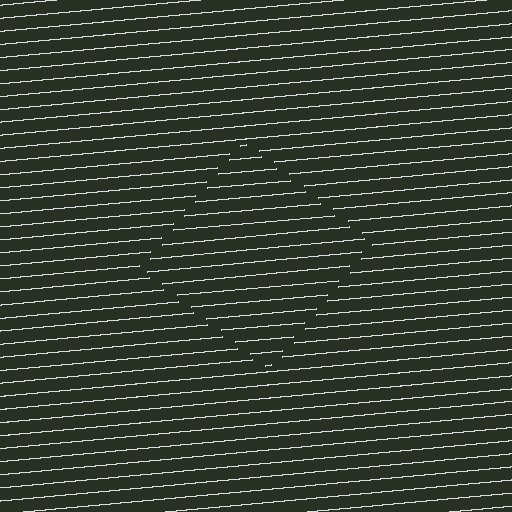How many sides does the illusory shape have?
4 sides — the line-ends trace a square.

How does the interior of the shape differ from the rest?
The interior of the shape contains the same grating, shifted by half a period — the contour is defined by the phase discontinuity where line-ends from the inner and outer gratings abut.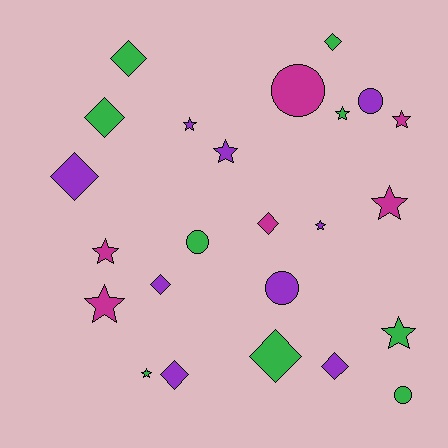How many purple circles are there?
There are 2 purple circles.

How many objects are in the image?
There are 24 objects.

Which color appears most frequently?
Green, with 9 objects.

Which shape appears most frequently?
Star, with 10 objects.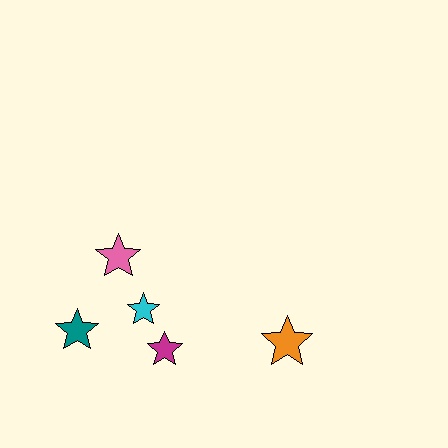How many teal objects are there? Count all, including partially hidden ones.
There is 1 teal object.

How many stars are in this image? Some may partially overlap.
There are 5 stars.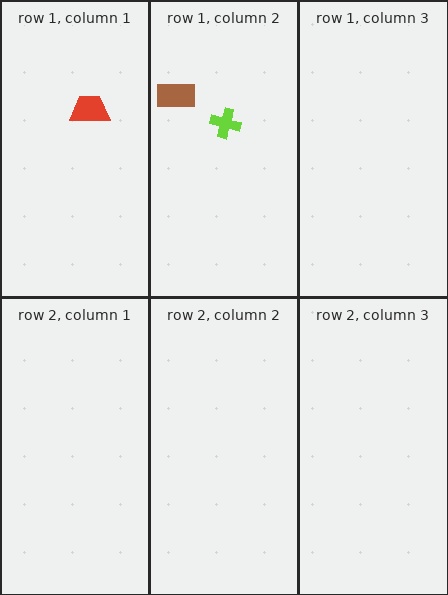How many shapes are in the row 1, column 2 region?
2.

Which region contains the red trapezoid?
The row 1, column 1 region.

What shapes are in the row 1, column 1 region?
The red trapezoid.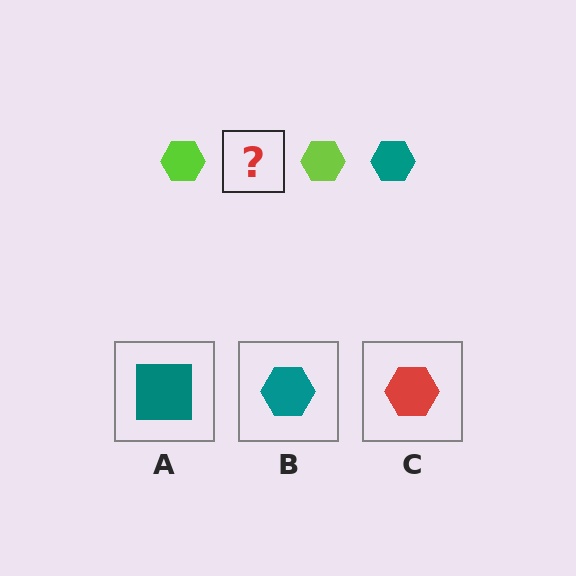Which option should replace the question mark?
Option B.